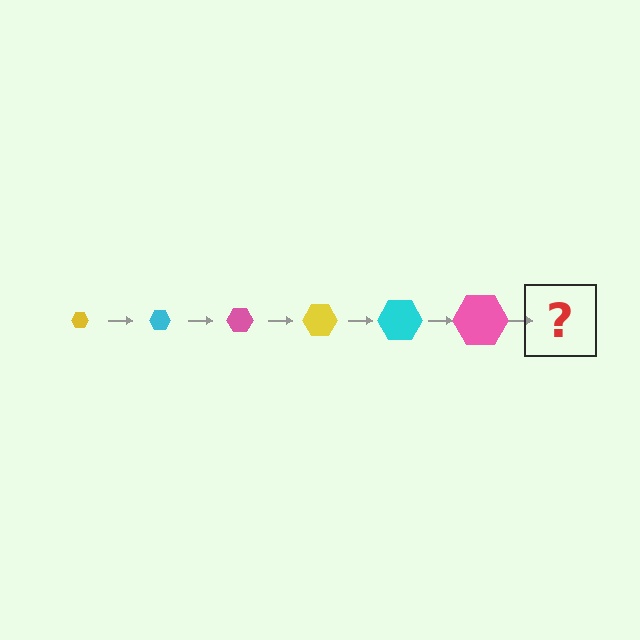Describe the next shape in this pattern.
It should be a yellow hexagon, larger than the previous one.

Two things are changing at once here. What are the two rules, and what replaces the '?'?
The two rules are that the hexagon grows larger each step and the color cycles through yellow, cyan, and pink. The '?' should be a yellow hexagon, larger than the previous one.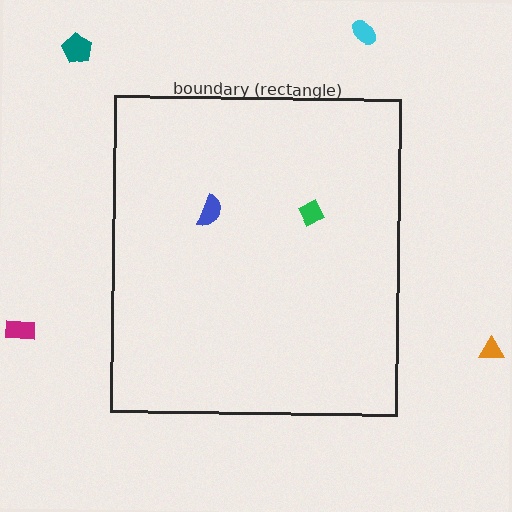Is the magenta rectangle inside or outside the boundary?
Outside.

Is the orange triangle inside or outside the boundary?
Outside.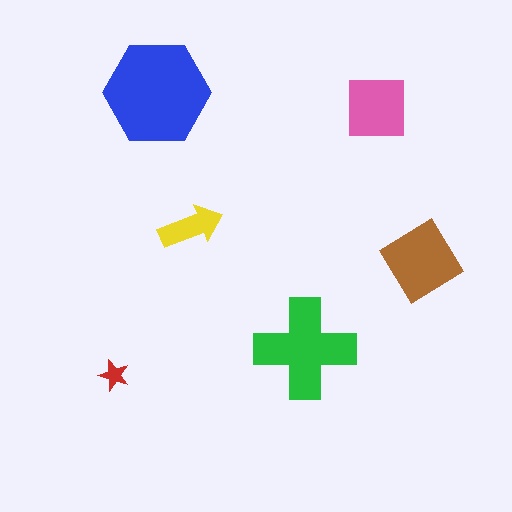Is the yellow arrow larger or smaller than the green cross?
Smaller.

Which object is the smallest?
The red star.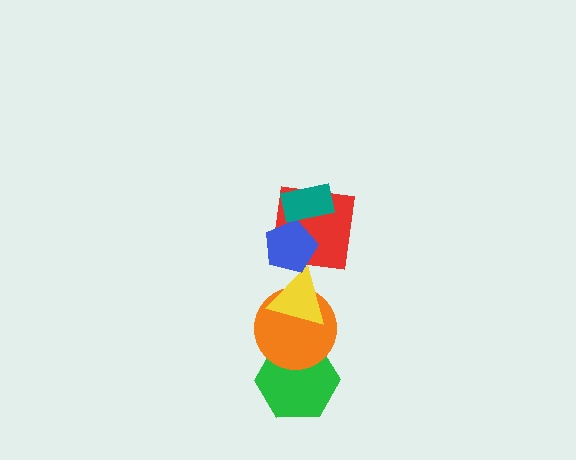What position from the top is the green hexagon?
The green hexagon is 6th from the top.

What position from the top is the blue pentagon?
The blue pentagon is 2nd from the top.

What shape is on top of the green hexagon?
The orange circle is on top of the green hexagon.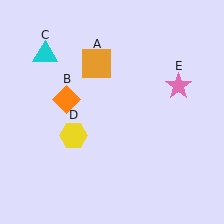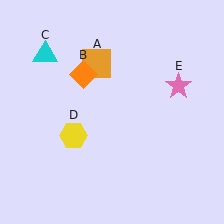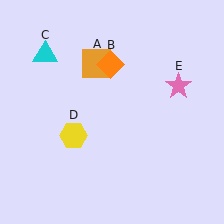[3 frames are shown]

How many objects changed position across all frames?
1 object changed position: orange diamond (object B).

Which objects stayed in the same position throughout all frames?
Orange square (object A) and cyan triangle (object C) and yellow hexagon (object D) and pink star (object E) remained stationary.